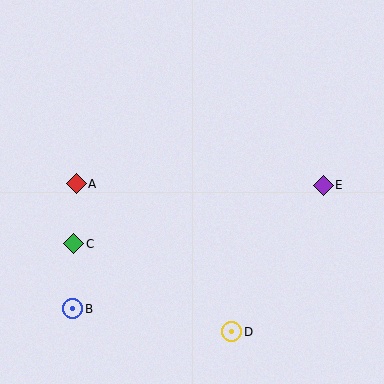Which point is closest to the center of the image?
Point A at (76, 184) is closest to the center.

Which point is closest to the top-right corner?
Point E is closest to the top-right corner.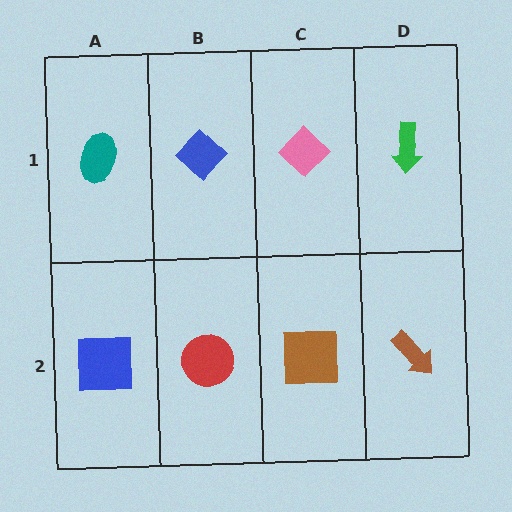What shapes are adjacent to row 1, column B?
A red circle (row 2, column B), a teal ellipse (row 1, column A), a pink diamond (row 1, column C).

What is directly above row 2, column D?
A green arrow.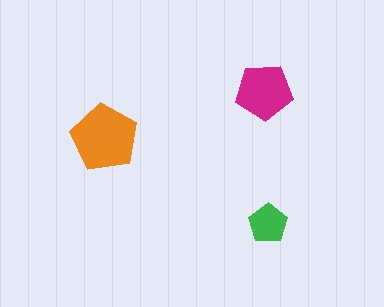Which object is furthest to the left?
The orange pentagon is leftmost.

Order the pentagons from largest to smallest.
the orange one, the magenta one, the green one.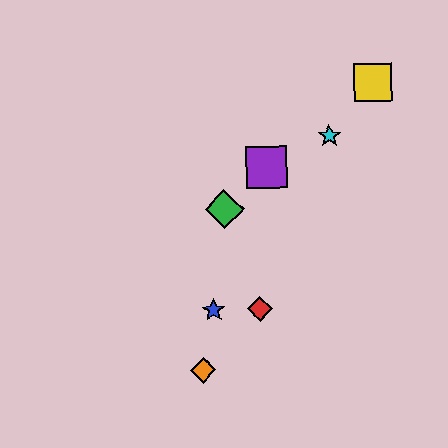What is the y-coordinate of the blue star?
The blue star is at y≈310.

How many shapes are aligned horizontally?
2 shapes (the red diamond, the blue star) are aligned horizontally.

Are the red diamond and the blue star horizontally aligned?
Yes, both are at y≈309.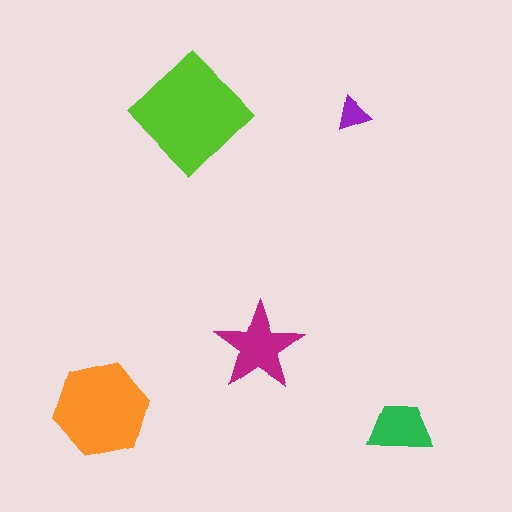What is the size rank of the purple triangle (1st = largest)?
5th.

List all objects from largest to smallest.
The lime diamond, the orange hexagon, the magenta star, the green trapezoid, the purple triangle.